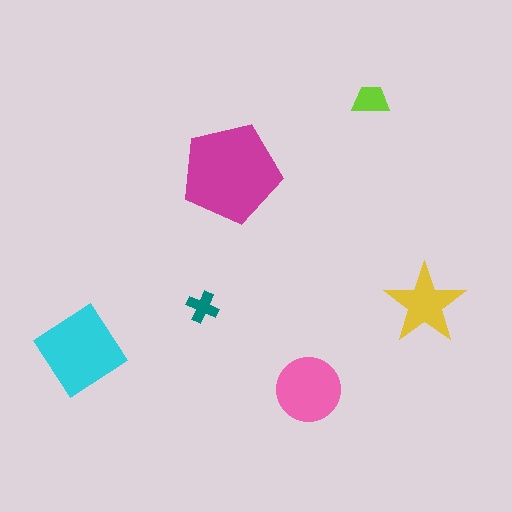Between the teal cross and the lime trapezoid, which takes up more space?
The lime trapezoid.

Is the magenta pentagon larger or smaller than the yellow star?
Larger.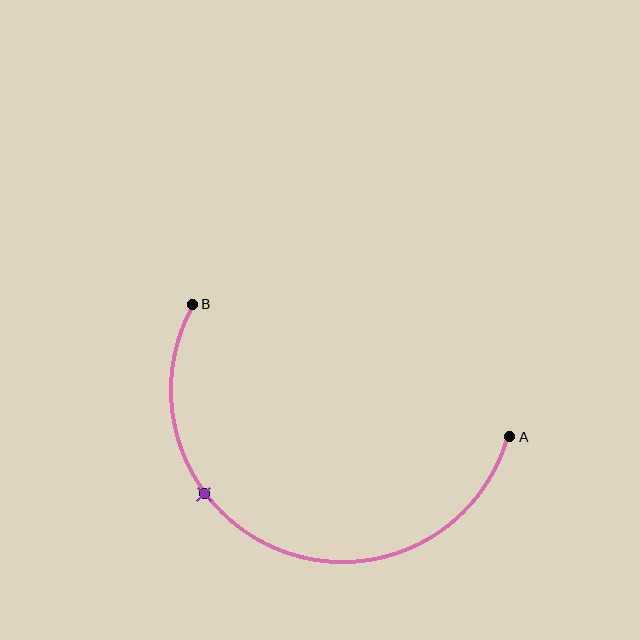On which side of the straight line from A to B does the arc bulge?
The arc bulges below the straight line connecting A and B.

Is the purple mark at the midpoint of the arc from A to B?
No. The purple mark lies on the arc but is closer to endpoint B. The arc midpoint would be at the point on the curve equidistant along the arc from both A and B.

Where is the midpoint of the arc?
The arc midpoint is the point on the curve farthest from the straight line joining A and B. It sits below that line.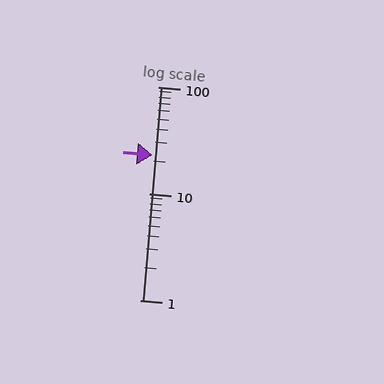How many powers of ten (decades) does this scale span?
The scale spans 2 decades, from 1 to 100.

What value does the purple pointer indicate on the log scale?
The pointer indicates approximately 23.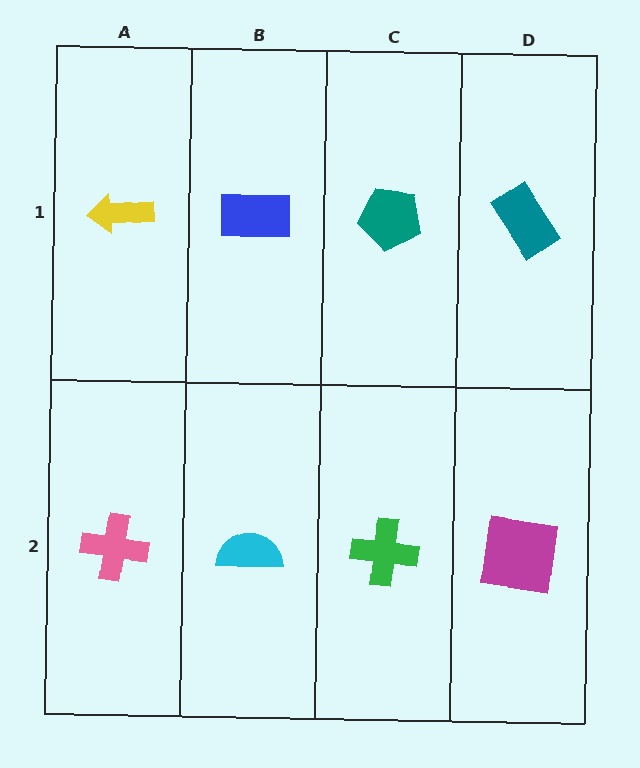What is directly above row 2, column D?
A teal rectangle.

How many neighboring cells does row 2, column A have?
2.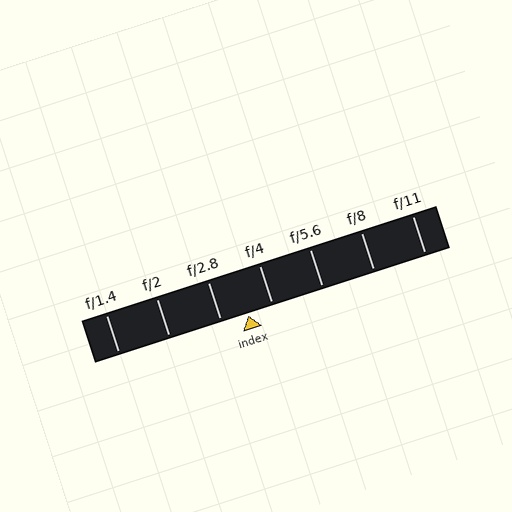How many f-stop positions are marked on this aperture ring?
There are 7 f-stop positions marked.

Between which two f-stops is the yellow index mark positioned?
The index mark is between f/2.8 and f/4.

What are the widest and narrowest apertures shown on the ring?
The widest aperture shown is f/1.4 and the narrowest is f/11.